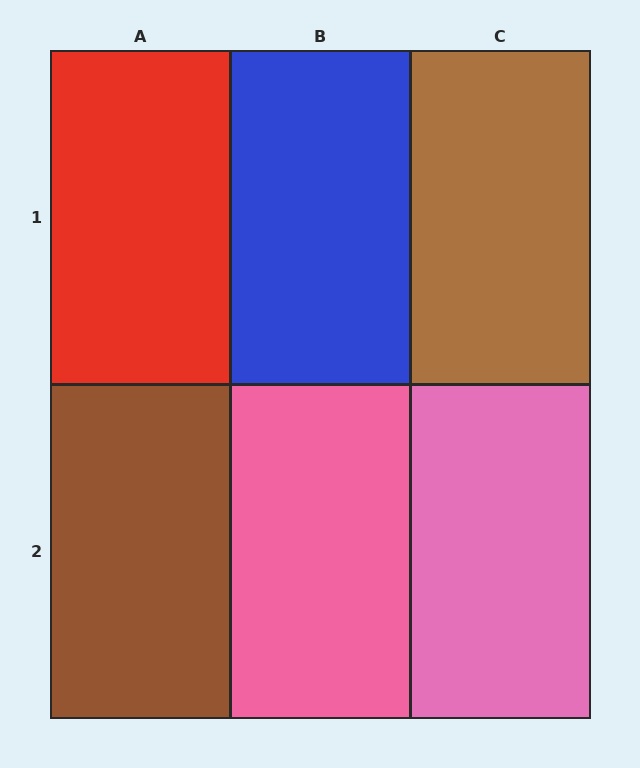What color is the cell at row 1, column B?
Blue.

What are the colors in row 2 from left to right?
Brown, pink, pink.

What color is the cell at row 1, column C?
Brown.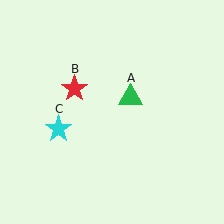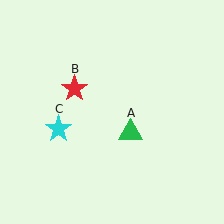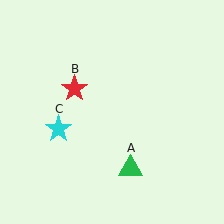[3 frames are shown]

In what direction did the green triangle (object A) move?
The green triangle (object A) moved down.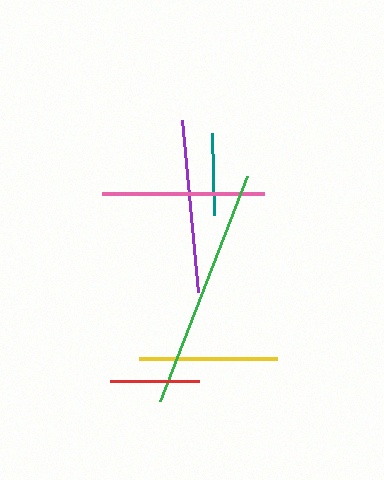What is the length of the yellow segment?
The yellow segment is approximately 138 pixels long.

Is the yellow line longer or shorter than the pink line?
The pink line is longer than the yellow line.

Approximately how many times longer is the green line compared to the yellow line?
The green line is approximately 1.7 times the length of the yellow line.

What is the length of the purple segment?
The purple segment is approximately 173 pixels long.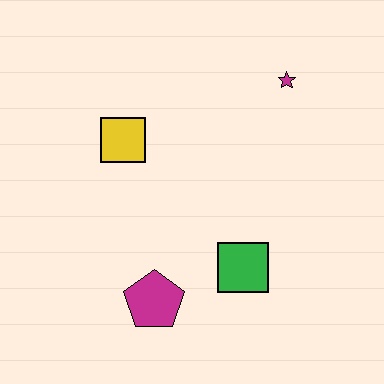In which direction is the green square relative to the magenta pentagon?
The green square is to the right of the magenta pentagon.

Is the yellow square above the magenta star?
No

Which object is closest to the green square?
The magenta pentagon is closest to the green square.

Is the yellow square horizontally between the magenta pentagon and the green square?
No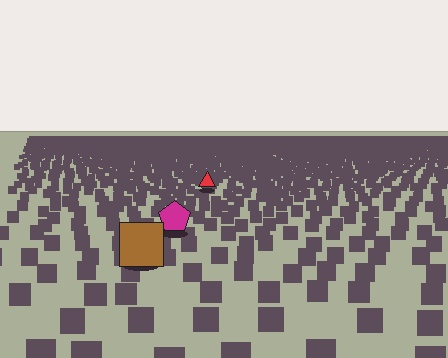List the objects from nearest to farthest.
From nearest to farthest: the brown square, the magenta pentagon, the red triangle.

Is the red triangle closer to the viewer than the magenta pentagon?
No. The magenta pentagon is closer — you can tell from the texture gradient: the ground texture is coarser near it.